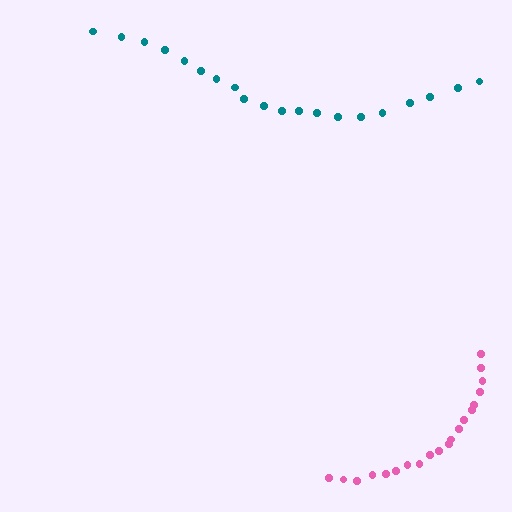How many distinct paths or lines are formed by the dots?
There are 2 distinct paths.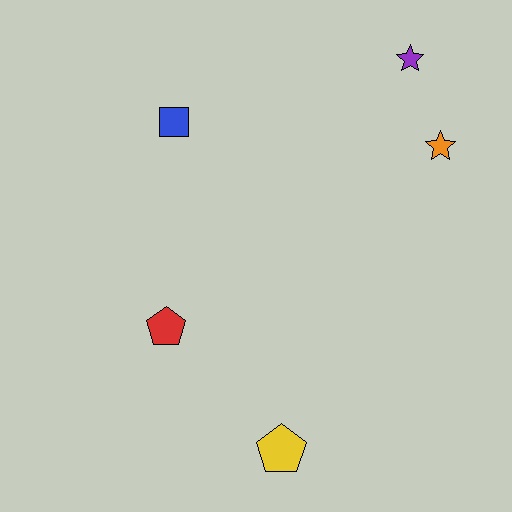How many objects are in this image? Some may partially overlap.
There are 5 objects.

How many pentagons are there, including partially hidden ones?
There are 2 pentagons.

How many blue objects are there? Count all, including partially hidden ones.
There is 1 blue object.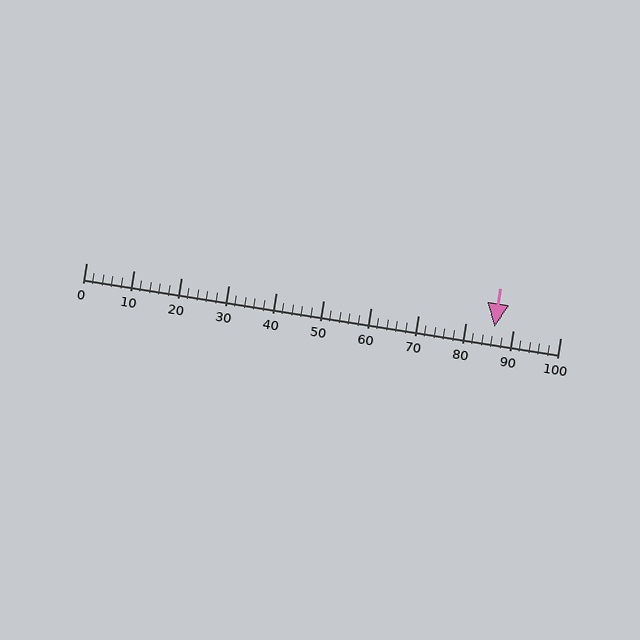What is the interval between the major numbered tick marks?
The major tick marks are spaced 10 units apart.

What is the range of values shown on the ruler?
The ruler shows values from 0 to 100.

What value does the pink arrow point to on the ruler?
The pink arrow points to approximately 86.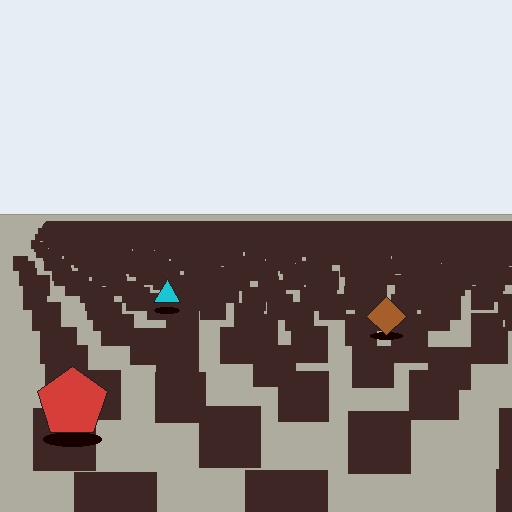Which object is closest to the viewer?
The red pentagon is closest. The texture marks near it are larger and more spread out.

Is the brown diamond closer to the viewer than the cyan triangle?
Yes. The brown diamond is closer — you can tell from the texture gradient: the ground texture is coarser near it.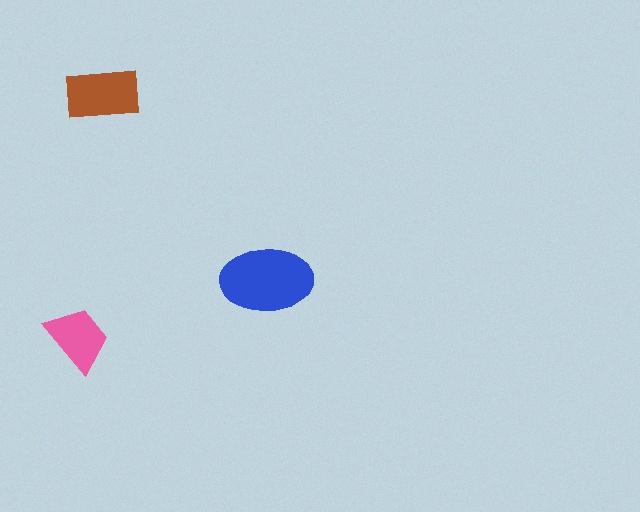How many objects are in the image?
There are 3 objects in the image.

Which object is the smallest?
The pink trapezoid.